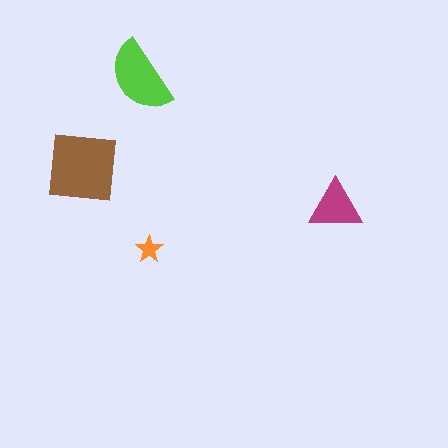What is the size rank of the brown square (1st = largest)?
1st.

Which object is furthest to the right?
The magenta triangle is rightmost.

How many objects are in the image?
There are 4 objects in the image.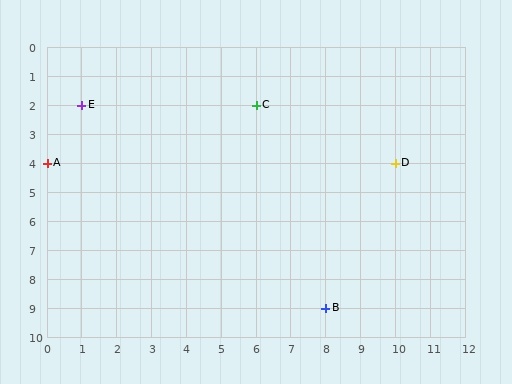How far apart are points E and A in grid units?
Points E and A are 1 column and 2 rows apart (about 2.2 grid units diagonally).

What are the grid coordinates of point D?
Point D is at grid coordinates (10, 4).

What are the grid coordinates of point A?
Point A is at grid coordinates (0, 4).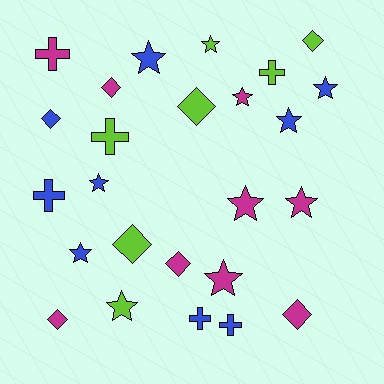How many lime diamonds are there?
There are 3 lime diamonds.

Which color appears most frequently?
Magenta, with 9 objects.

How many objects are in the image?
There are 25 objects.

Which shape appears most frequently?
Star, with 11 objects.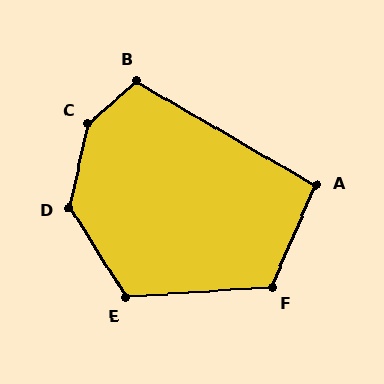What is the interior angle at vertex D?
Approximately 134 degrees (obtuse).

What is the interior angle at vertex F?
Approximately 117 degrees (obtuse).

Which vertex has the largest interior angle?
C, at approximately 144 degrees.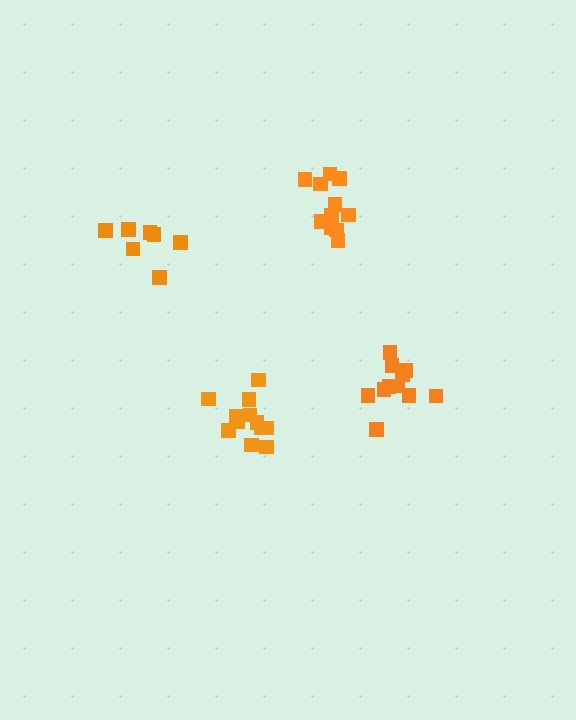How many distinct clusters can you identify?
There are 4 distinct clusters.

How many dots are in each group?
Group 1: 7 dots, Group 2: 12 dots, Group 3: 11 dots, Group 4: 11 dots (41 total).